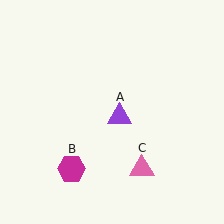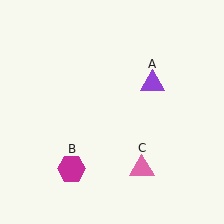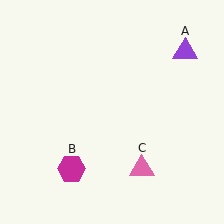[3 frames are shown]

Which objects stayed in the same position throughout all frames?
Magenta hexagon (object B) and pink triangle (object C) remained stationary.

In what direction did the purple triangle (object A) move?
The purple triangle (object A) moved up and to the right.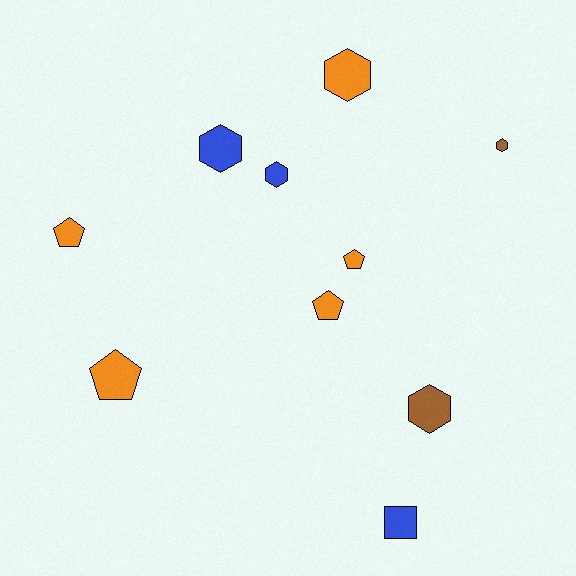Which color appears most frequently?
Orange, with 5 objects.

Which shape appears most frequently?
Hexagon, with 5 objects.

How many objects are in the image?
There are 10 objects.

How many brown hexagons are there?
There are 2 brown hexagons.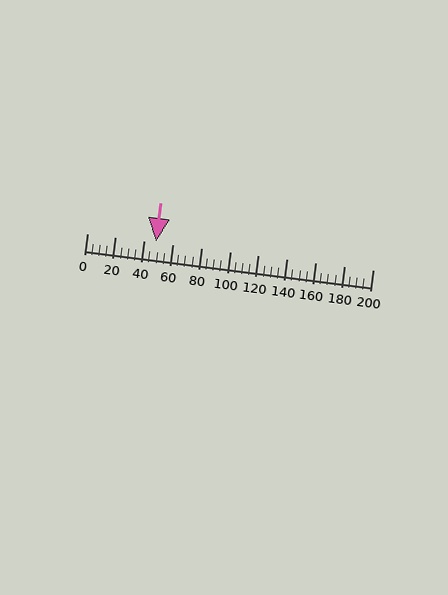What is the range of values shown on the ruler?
The ruler shows values from 0 to 200.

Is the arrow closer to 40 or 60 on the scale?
The arrow is closer to 40.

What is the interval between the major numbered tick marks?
The major tick marks are spaced 20 units apart.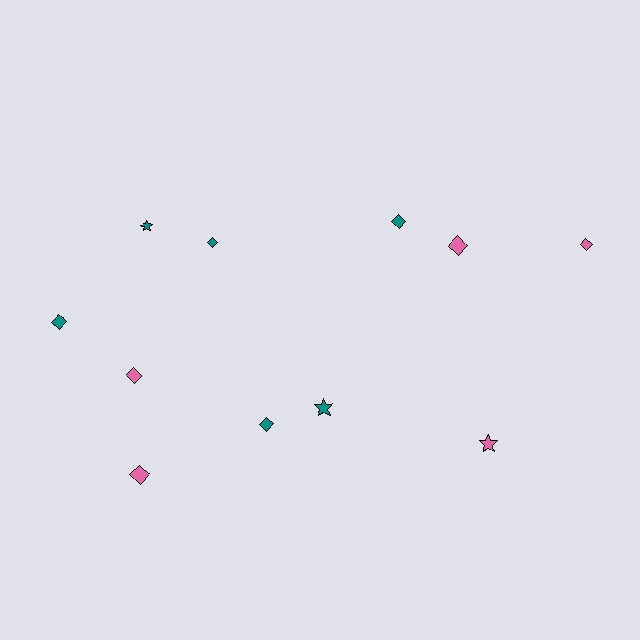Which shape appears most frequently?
Diamond, with 8 objects.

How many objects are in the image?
There are 11 objects.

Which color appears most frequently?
Teal, with 6 objects.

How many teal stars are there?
There are 2 teal stars.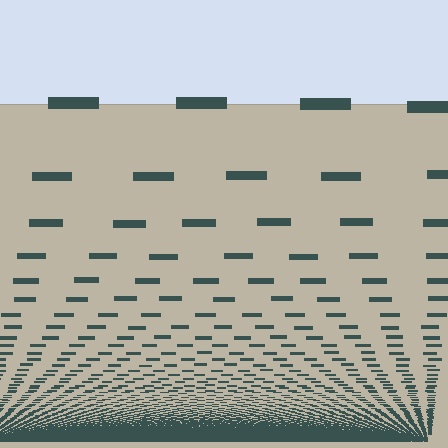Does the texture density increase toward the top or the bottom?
Density increases toward the bottom.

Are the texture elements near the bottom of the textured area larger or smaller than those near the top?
Smaller. The gradient is inverted — elements near the bottom are smaller and denser.